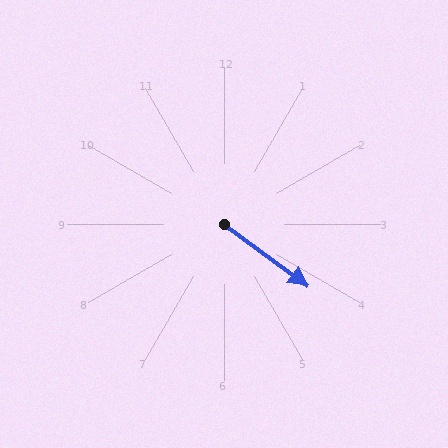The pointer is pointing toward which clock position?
Roughly 4 o'clock.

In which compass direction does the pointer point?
Southeast.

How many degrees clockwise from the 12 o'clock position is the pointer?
Approximately 126 degrees.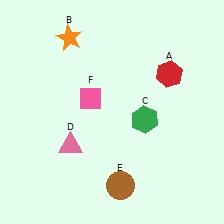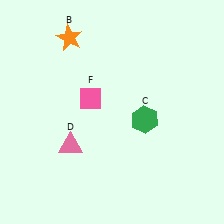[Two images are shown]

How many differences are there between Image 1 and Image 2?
There are 2 differences between the two images.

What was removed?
The red hexagon (A), the brown circle (E) were removed in Image 2.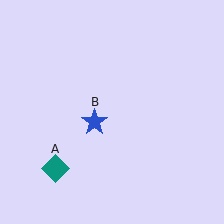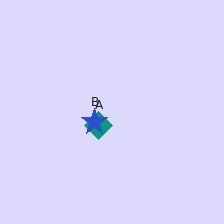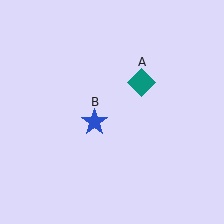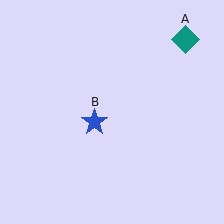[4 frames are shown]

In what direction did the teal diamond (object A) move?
The teal diamond (object A) moved up and to the right.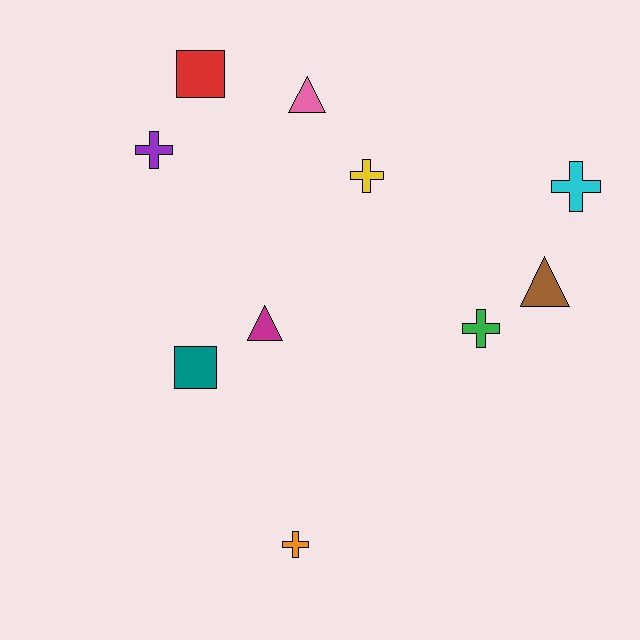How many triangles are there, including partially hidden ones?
There are 3 triangles.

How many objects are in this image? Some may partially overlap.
There are 10 objects.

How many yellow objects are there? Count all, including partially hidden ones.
There is 1 yellow object.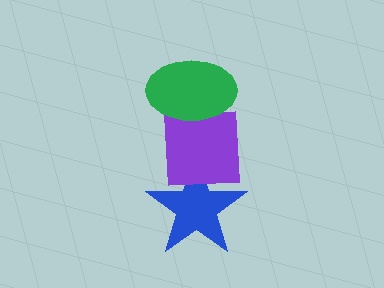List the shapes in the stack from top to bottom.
From top to bottom: the green ellipse, the purple square, the blue star.